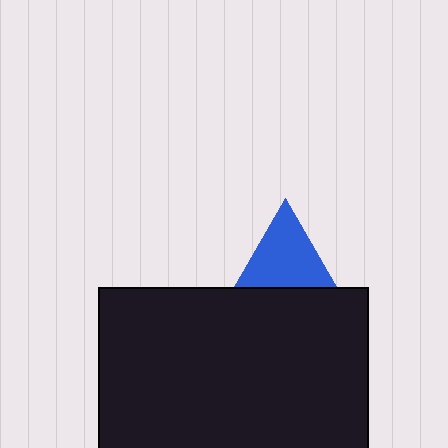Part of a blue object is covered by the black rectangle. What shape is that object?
It is a triangle.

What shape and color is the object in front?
The object in front is a black rectangle.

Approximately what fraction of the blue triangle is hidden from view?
Roughly 44% of the blue triangle is hidden behind the black rectangle.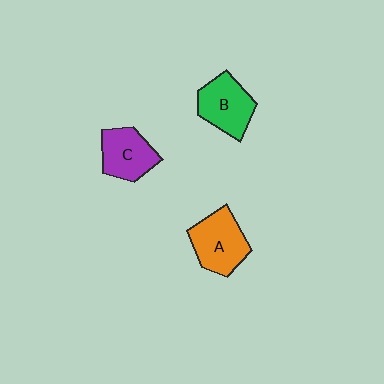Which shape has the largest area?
Shape A (orange).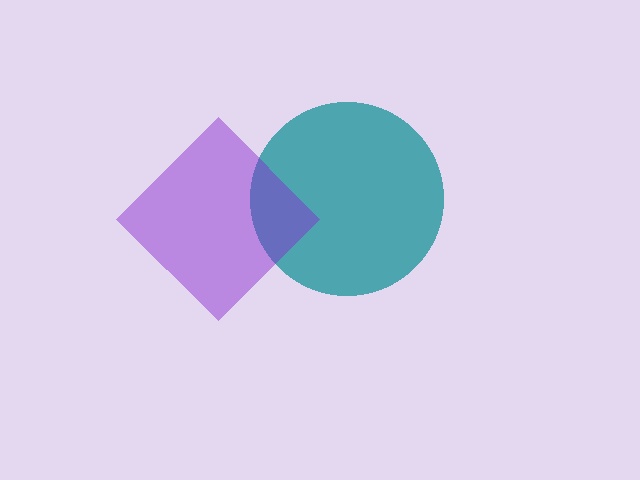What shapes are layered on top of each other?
The layered shapes are: a teal circle, a purple diamond.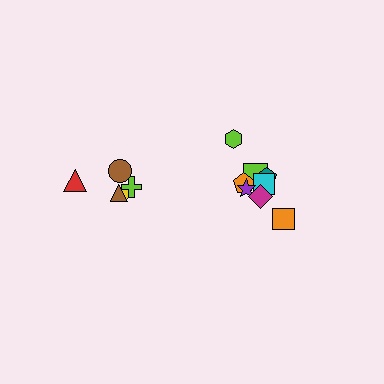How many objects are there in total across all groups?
There are 13 objects.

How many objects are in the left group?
There are 5 objects.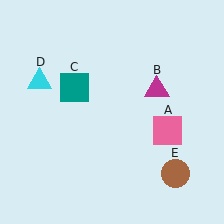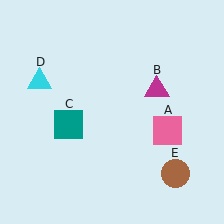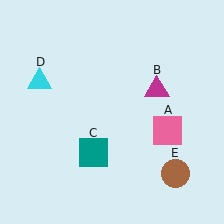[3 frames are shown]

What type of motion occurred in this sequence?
The teal square (object C) rotated counterclockwise around the center of the scene.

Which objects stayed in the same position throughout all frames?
Pink square (object A) and magenta triangle (object B) and cyan triangle (object D) and brown circle (object E) remained stationary.